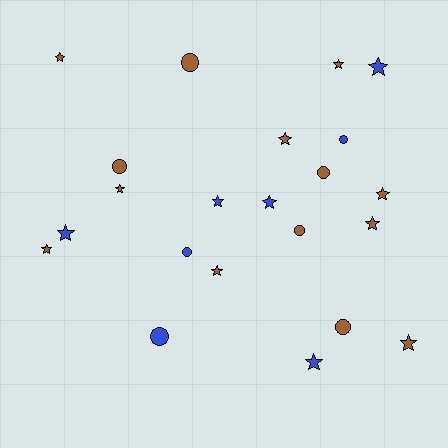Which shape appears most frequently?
Star, with 14 objects.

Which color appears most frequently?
Brown, with 14 objects.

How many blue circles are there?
There are 3 blue circles.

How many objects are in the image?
There are 22 objects.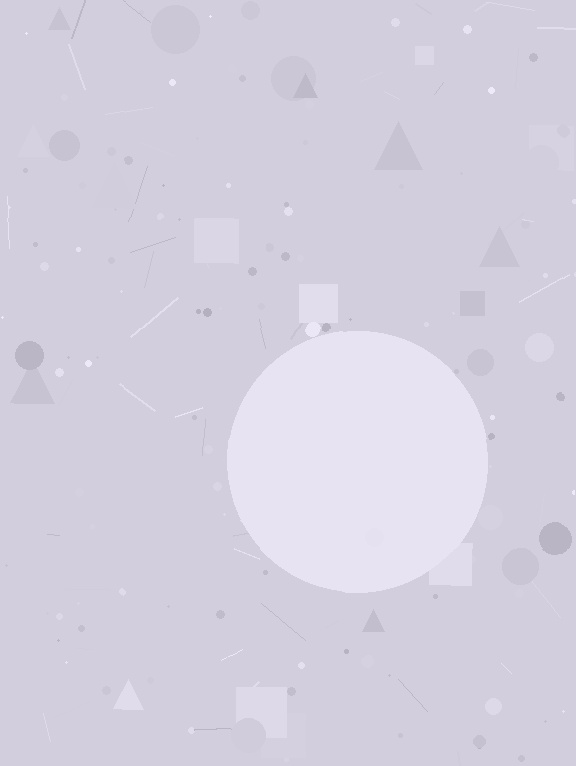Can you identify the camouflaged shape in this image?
The camouflaged shape is a circle.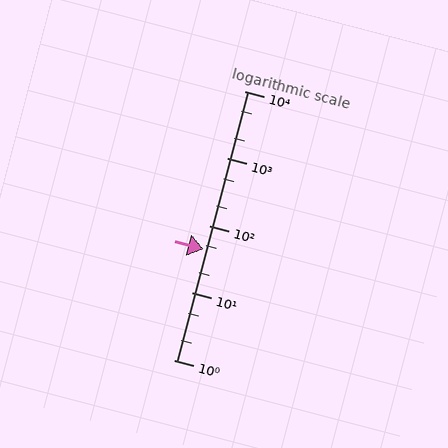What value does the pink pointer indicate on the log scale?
The pointer indicates approximately 45.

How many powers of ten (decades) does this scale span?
The scale spans 4 decades, from 1 to 10000.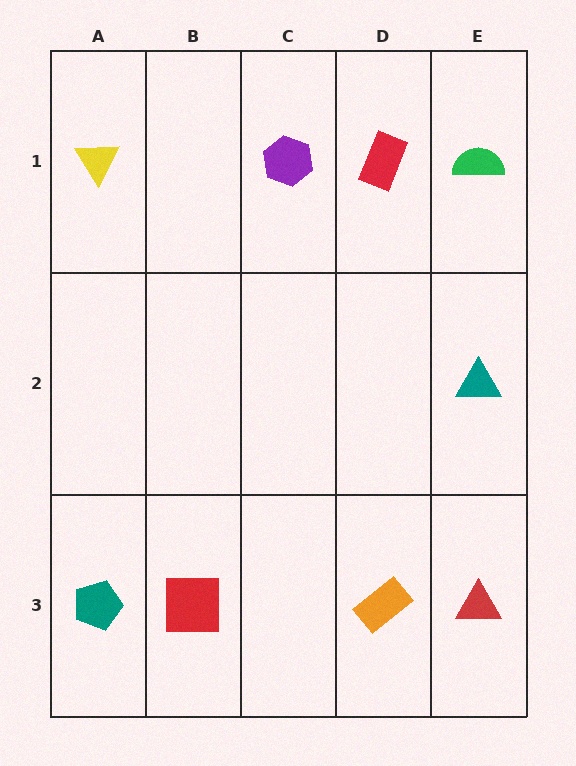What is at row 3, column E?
A red triangle.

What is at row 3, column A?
A teal pentagon.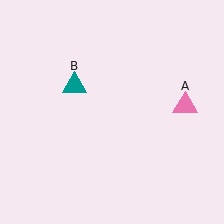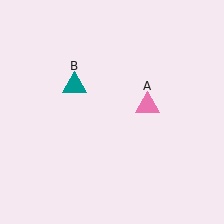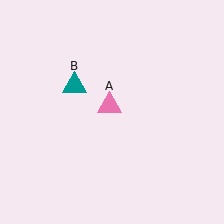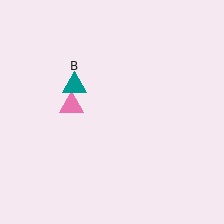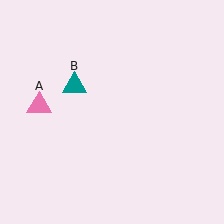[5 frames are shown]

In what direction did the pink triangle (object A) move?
The pink triangle (object A) moved left.